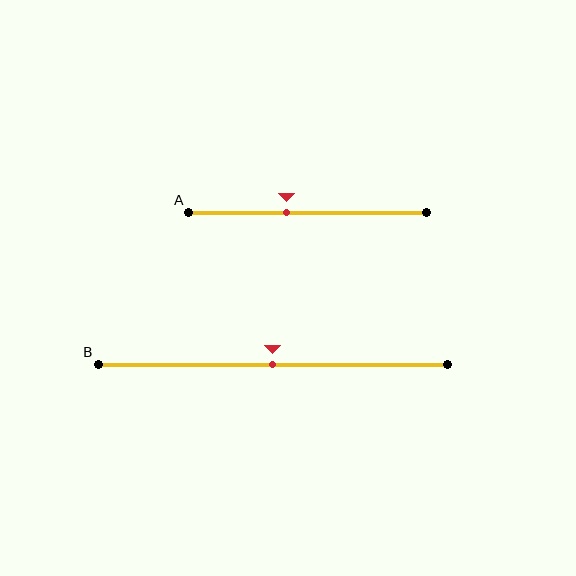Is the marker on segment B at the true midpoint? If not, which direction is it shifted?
Yes, the marker on segment B is at the true midpoint.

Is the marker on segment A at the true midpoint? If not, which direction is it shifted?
No, the marker on segment A is shifted to the left by about 9% of the segment length.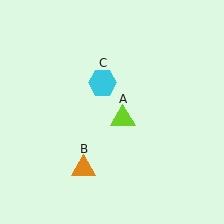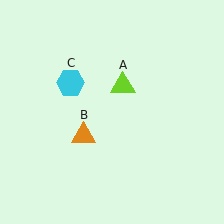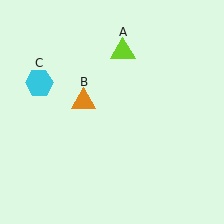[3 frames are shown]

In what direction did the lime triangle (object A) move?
The lime triangle (object A) moved up.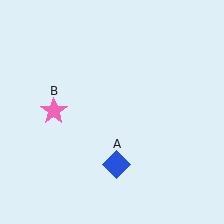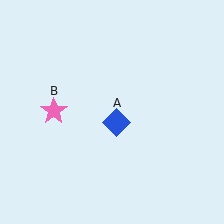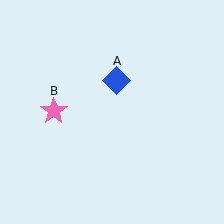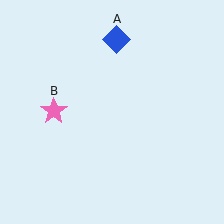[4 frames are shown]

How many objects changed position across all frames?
1 object changed position: blue diamond (object A).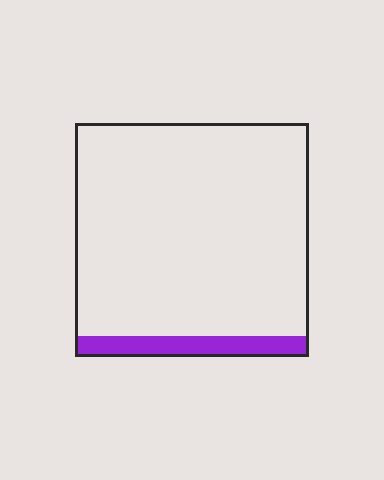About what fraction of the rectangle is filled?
About one tenth (1/10).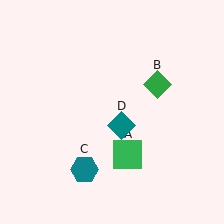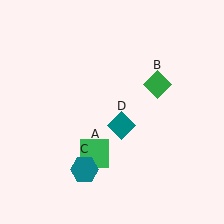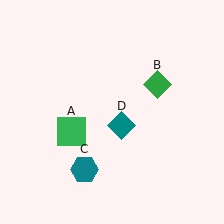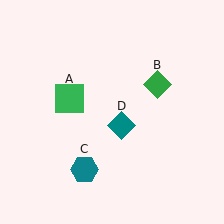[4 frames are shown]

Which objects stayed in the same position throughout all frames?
Green diamond (object B) and teal hexagon (object C) and teal diamond (object D) remained stationary.